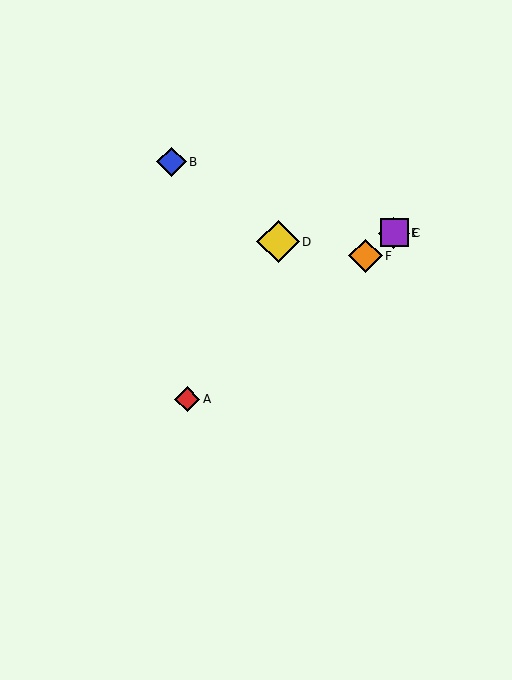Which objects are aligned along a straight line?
Objects A, C, E, F are aligned along a straight line.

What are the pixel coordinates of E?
Object E is at (394, 233).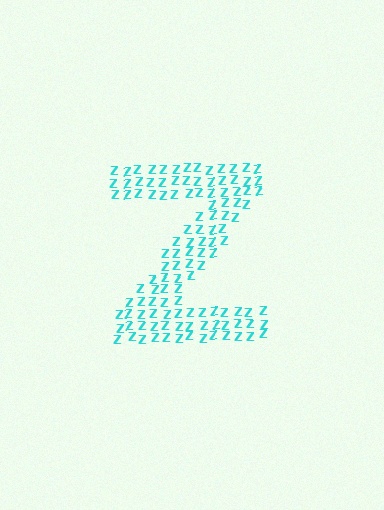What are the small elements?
The small elements are letter Z's.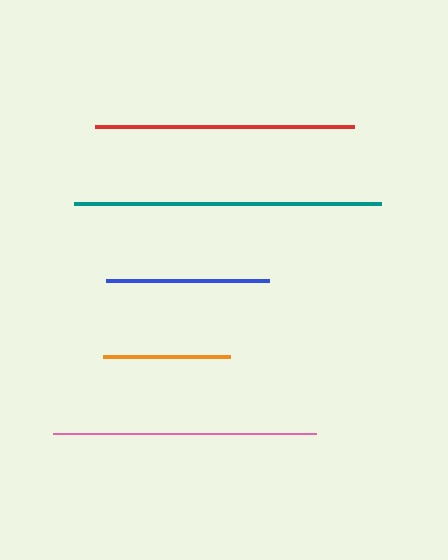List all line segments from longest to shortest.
From longest to shortest: teal, pink, red, blue, orange.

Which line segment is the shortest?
The orange line is the shortest at approximately 127 pixels.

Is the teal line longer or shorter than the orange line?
The teal line is longer than the orange line.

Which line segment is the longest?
The teal line is the longest at approximately 307 pixels.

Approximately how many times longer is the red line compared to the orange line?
The red line is approximately 2.0 times the length of the orange line.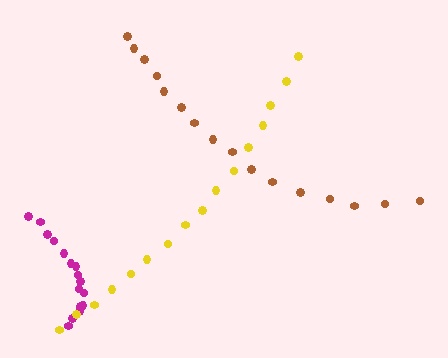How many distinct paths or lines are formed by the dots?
There are 3 distinct paths.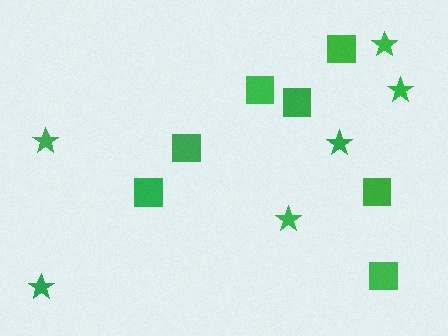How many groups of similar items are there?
There are 2 groups: one group of stars (6) and one group of squares (7).